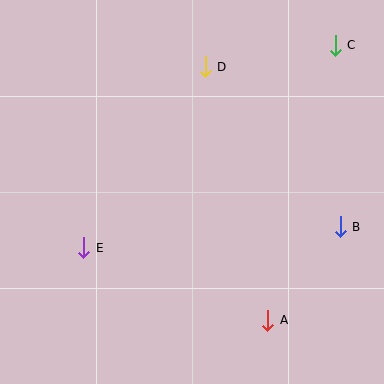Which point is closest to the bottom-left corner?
Point E is closest to the bottom-left corner.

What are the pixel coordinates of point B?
Point B is at (340, 227).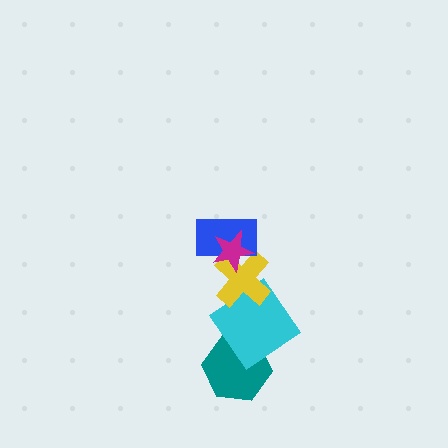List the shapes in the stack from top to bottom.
From top to bottom: the magenta star, the blue rectangle, the yellow cross, the cyan diamond, the teal hexagon.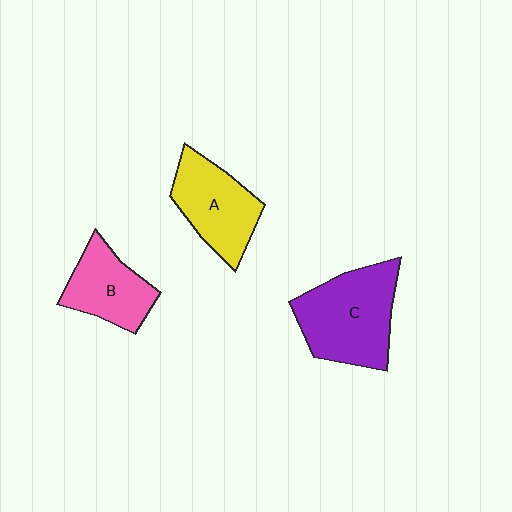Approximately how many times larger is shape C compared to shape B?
Approximately 1.5 times.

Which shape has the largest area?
Shape C (purple).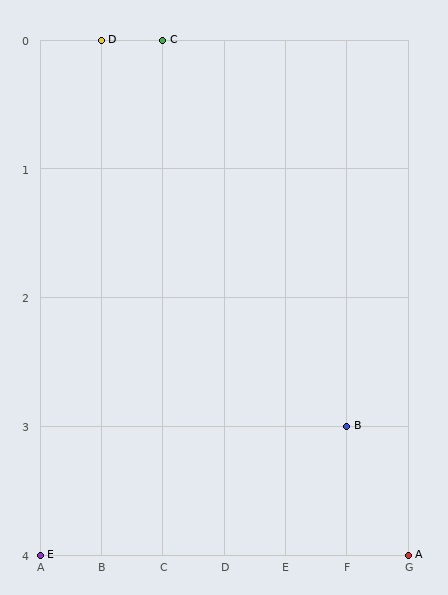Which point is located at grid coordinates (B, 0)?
Point D is at (B, 0).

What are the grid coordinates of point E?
Point E is at grid coordinates (A, 4).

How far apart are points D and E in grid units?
Points D and E are 1 column and 4 rows apart (about 4.1 grid units diagonally).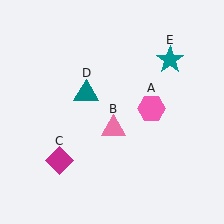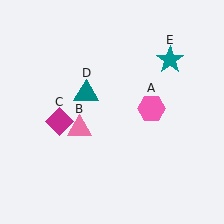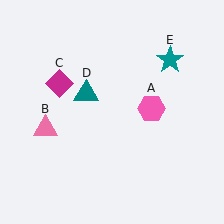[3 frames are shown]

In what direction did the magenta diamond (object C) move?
The magenta diamond (object C) moved up.